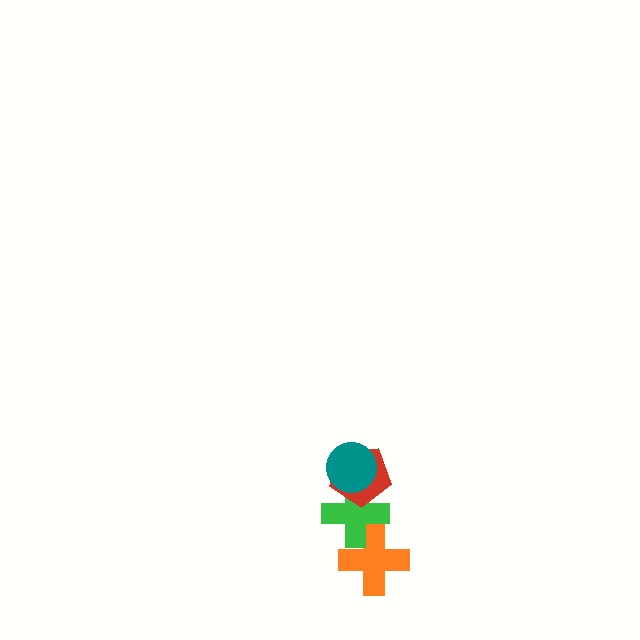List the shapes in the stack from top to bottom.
From top to bottom: the teal circle, the red pentagon, the green cross, the orange cross.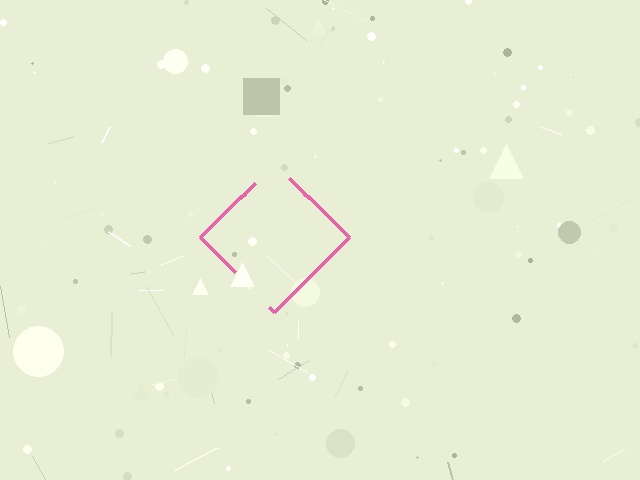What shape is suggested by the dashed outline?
The dashed outline suggests a diamond.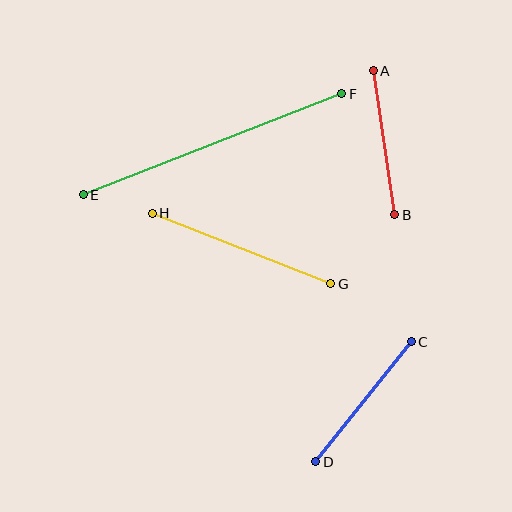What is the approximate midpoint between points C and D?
The midpoint is at approximately (364, 402) pixels.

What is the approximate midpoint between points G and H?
The midpoint is at approximately (241, 249) pixels.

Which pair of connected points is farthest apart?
Points E and F are farthest apart.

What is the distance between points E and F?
The distance is approximately 278 pixels.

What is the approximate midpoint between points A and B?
The midpoint is at approximately (384, 143) pixels.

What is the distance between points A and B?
The distance is approximately 146 pixels.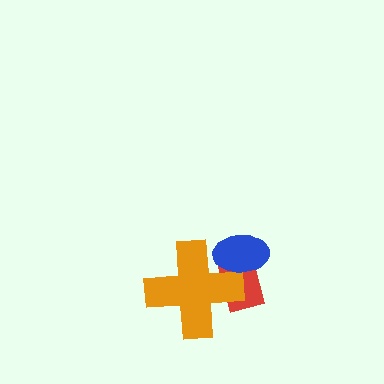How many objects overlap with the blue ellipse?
2 objects overlap with the blue ellipse.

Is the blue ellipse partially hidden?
No, no other shape covers it.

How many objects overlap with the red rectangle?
2 objects overlap with the red rectangle.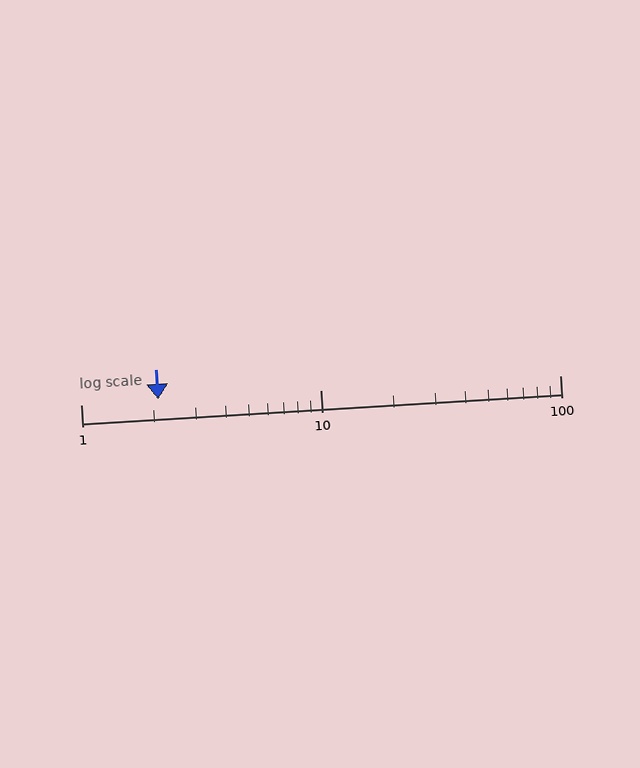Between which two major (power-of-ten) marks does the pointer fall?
The pointer is between 1 and 10.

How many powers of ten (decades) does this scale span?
The scale spans 2 decades, from 1 to 100.